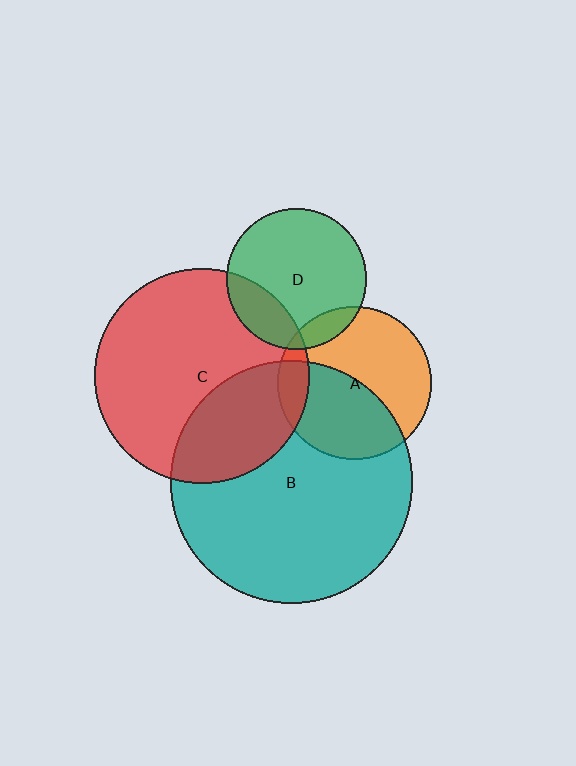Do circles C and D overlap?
Yes.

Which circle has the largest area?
Circle B (teal).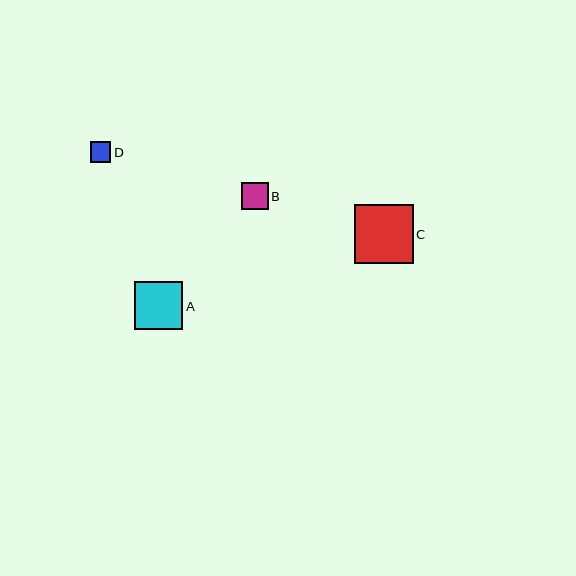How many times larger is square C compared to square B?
Square C is approximately 2.2 times the size of square B.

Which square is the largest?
Square C is the largest with a size of approximately 59 pixels.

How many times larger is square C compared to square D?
Square C is approximately 2.9 times the size of square D.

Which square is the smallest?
Square D is the smallest with a size of approximately 21 pixels.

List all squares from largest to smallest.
From largest to smallest: C, A, B, D.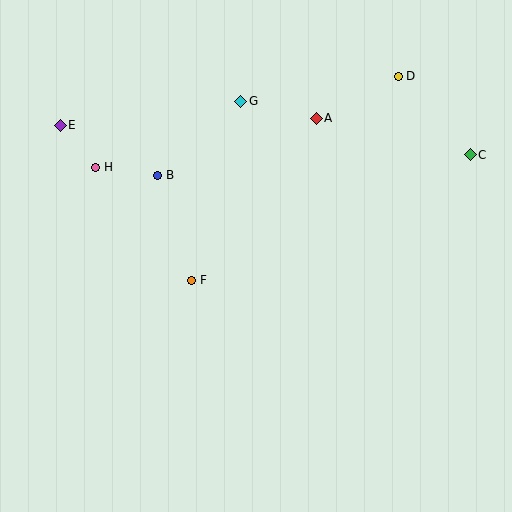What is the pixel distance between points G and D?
The distance between G and D is 159 pixels.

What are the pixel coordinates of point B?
Point B is at (158, 175).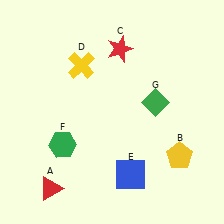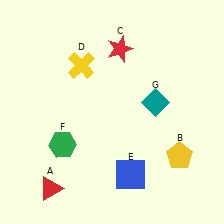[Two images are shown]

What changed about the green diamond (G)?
In Image 1, G is green. In Image 2, it changed to teal.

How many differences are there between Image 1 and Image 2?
There is 1 difference between the two images.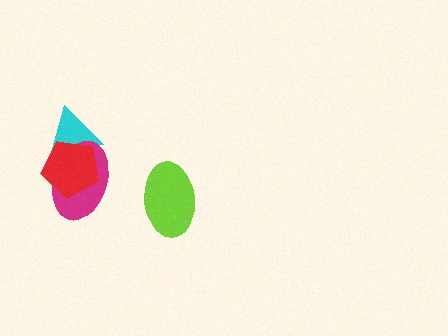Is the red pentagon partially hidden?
No, no other shape covers it.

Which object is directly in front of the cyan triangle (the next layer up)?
The magenta ellipse is directly in front of the cyan triangle.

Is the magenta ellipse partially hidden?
Yes, it is partially covered by another shape.